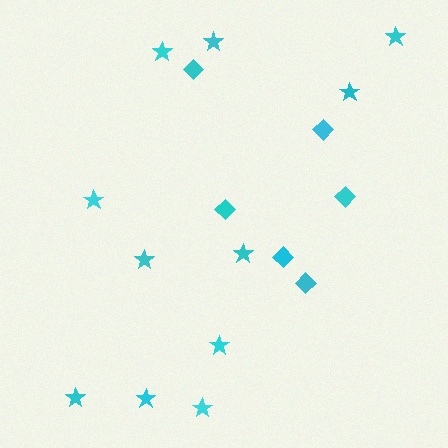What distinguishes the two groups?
There are 2 groups: one group of stars (11) and one group of diamonds (6).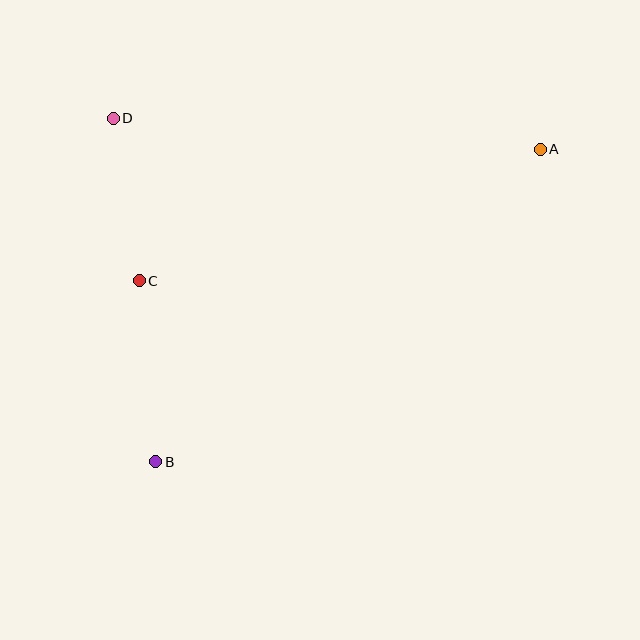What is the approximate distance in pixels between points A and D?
The distance between A and D is approximately 428 pixels.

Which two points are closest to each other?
Points C and D are closest to each other.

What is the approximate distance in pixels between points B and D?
The distance between B and D is approximately 346 pixels.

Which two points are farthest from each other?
Points A and B are farthest from each other.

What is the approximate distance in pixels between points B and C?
The distance between B and C is approximately 182 pixels.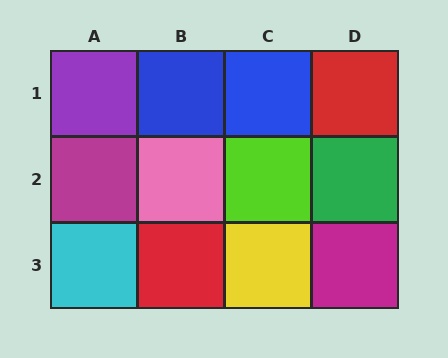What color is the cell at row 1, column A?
Purple.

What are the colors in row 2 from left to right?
Magenta, pink, lime, green.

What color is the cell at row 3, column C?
Yellow.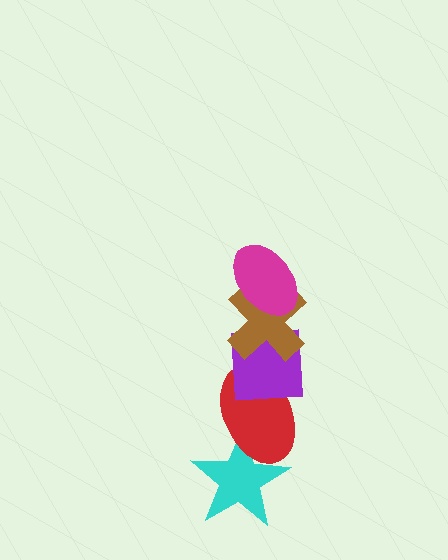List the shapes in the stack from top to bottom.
From top to bottom: the magenta ellipse, the brown cross, the purple square, the red ellipse, the cyan star.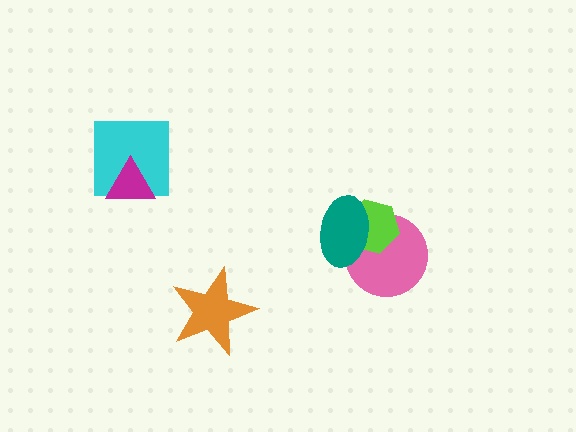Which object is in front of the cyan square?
The magenta triangle is in front of the cyan square.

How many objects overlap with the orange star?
0 objects overlap with the orange star.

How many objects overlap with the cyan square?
1 object overlaps with the cyan square.